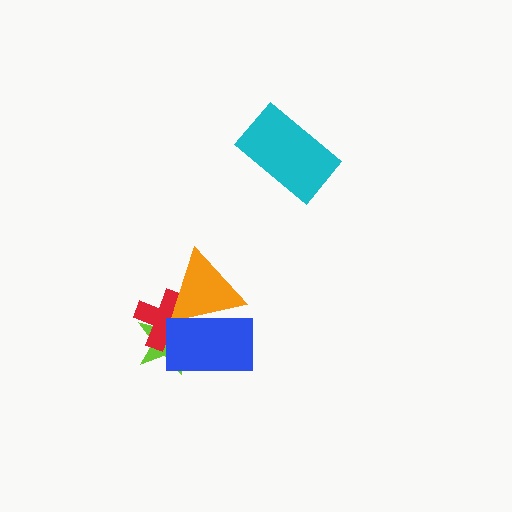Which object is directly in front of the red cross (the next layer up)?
The orange triangle is directly in front of the red cross.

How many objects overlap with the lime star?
3 objects overlap with the lime star.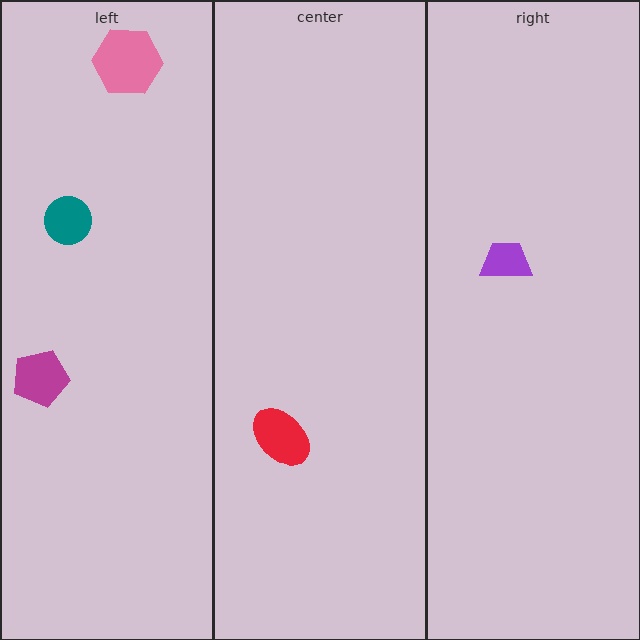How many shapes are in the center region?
1.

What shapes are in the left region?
The magenta pentagon, the pink hexagon, the teal circle.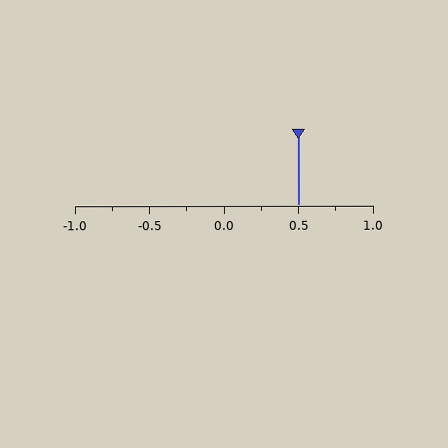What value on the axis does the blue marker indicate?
The marker indicates approximately 0.5.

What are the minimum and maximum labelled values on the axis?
The axis runs from -1.0 to 1.0.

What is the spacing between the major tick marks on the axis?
The major ticks are spaced 0.5 apart.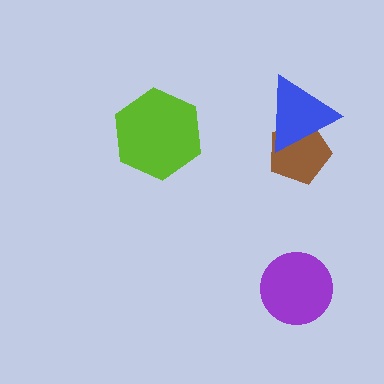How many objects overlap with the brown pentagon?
1 object overlaps with the brown pentagon.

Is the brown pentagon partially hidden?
Yes, it is partially covered by another shape.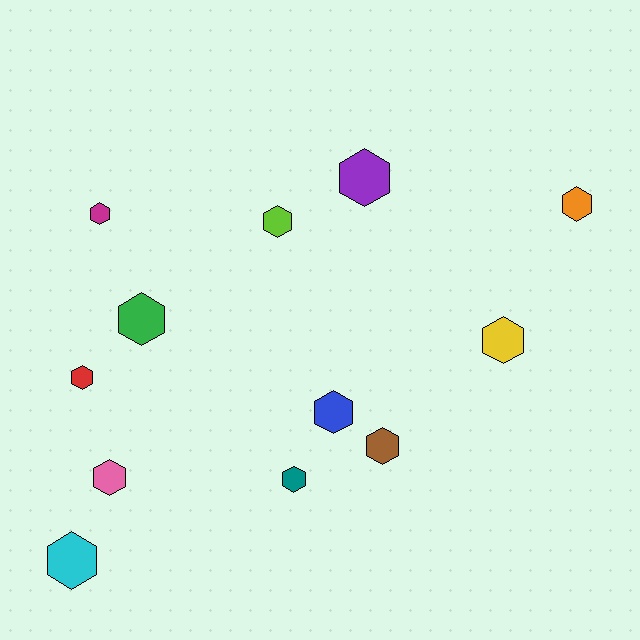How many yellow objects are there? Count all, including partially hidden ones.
There is 1 yellow object.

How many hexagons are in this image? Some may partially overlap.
There are 12 hexagons.